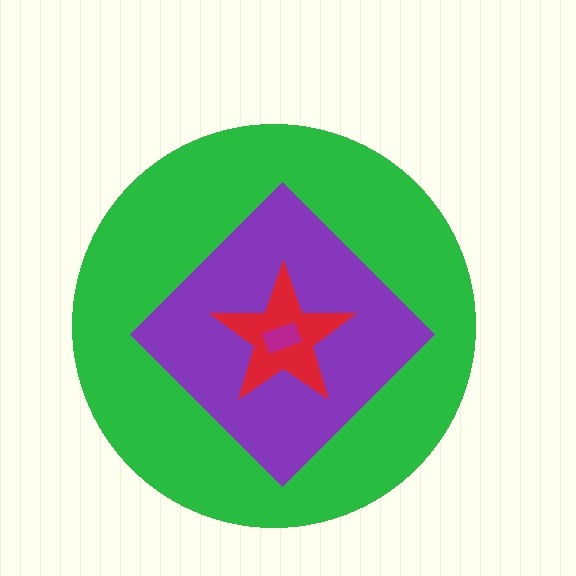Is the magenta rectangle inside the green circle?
Yes.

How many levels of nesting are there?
4.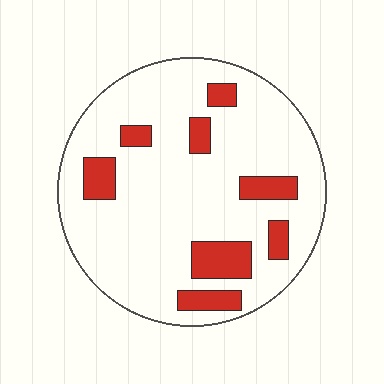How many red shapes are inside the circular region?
8.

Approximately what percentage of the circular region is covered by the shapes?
Approximately 15%.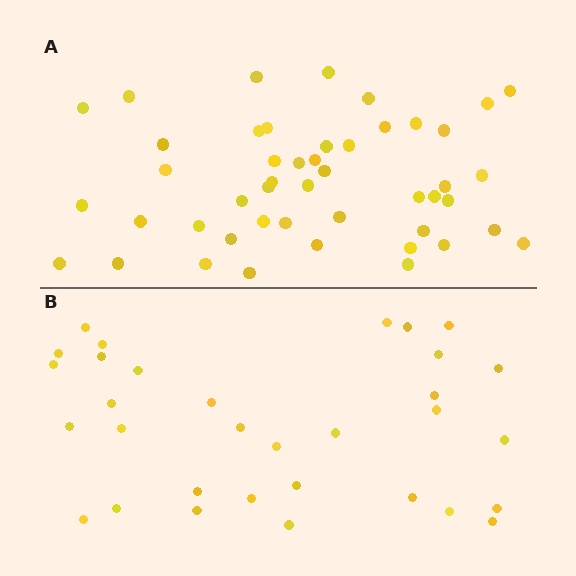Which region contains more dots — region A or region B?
Region A (the top region) has more dots.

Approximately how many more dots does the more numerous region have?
Region A has approximately 15 more dots than region B.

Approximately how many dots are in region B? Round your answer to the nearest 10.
About 30 dots. (The exact count is 32, which rounds to 30.)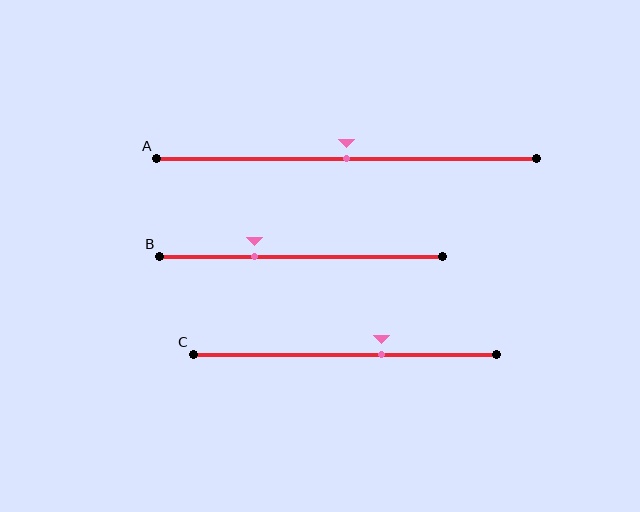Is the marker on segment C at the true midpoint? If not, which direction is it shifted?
No, the marker on segment C is shifted to the right by about 12% of the segment length.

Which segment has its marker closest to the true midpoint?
Segment A has its marker closest to the true midpoint.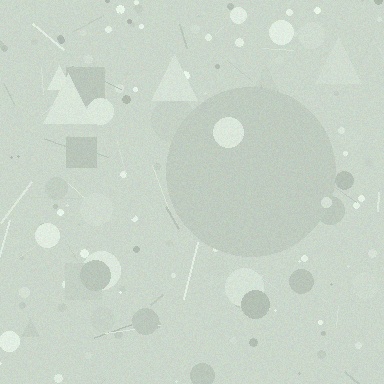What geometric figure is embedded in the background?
A circle is embedded in the background.